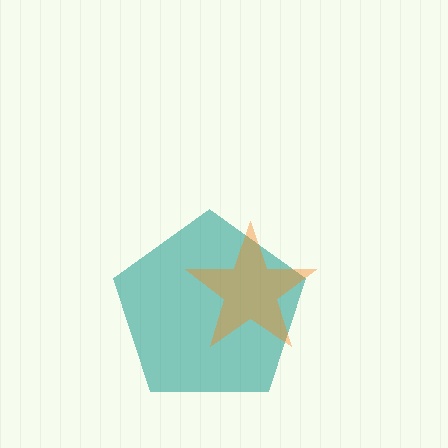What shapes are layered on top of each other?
The layered shapes are: a teal pentagon, an orange star.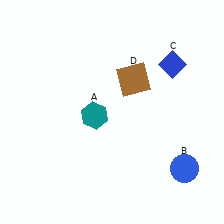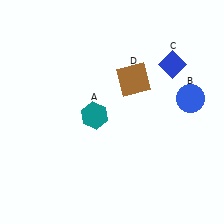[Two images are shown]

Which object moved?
The blue circle (B) moved up.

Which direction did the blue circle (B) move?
The blue circle (B) moved up.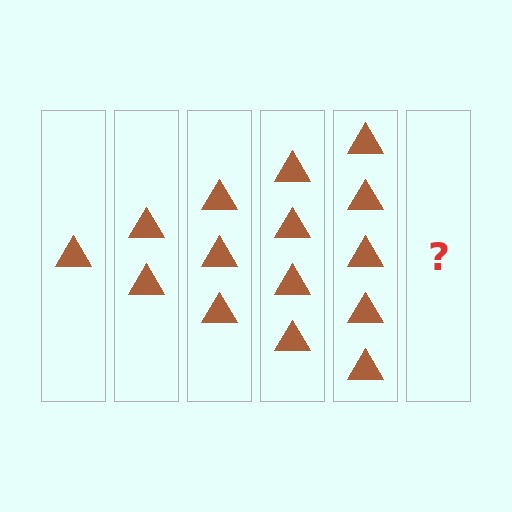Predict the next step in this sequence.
The next step is 6 triangles.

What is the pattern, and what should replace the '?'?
The pattern is that each step adds one more triangle. The '?' should be 6 triangles.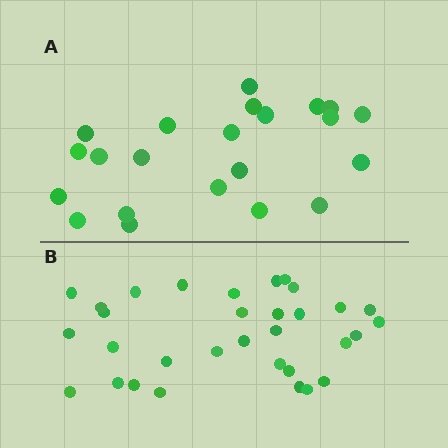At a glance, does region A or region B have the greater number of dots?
Region B (the bottom region) has more dots.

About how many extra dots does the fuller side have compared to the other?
Region B has roughly 10 or so more dots than region A.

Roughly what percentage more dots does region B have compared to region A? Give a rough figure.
About 45% more.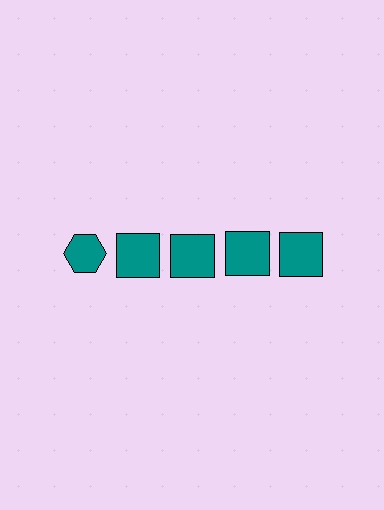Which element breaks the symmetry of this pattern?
The teal hexagon in the top row, leftmost column breaks the symmetry. All other shapes are teal squares.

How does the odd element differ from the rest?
It has a different shape: hexagon instead of square.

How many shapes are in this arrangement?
There are 5 shapes arranged in a grid pattern.